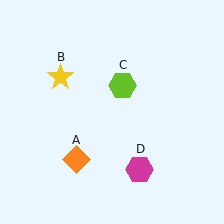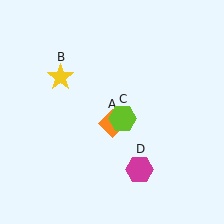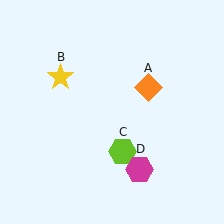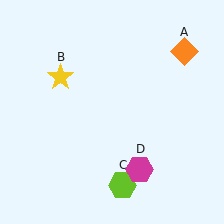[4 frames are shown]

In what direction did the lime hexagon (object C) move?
The lime hexagon (object C) moved down.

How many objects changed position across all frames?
2 objects changed position: orange diamond (object A), lime hexagon (object C).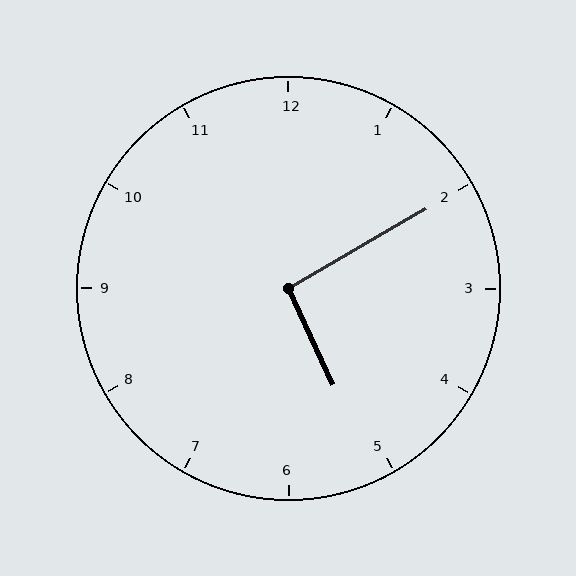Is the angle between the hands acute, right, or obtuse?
It is right.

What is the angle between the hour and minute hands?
Approximately 95 degrees.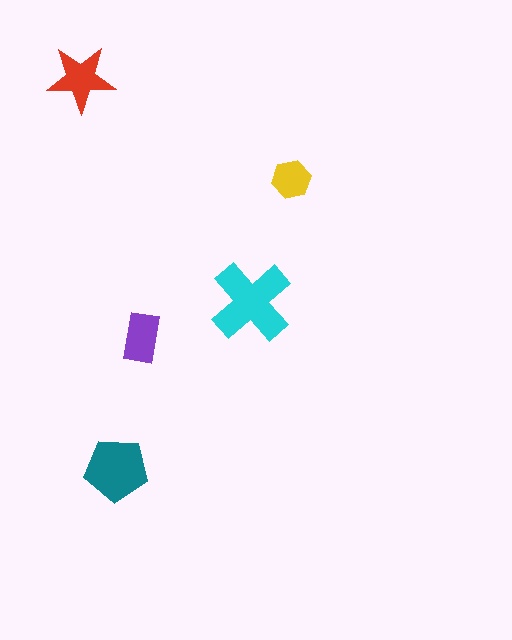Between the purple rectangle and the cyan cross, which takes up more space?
The cyan cross.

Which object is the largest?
The cyan cross.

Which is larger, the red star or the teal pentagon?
The teal pentagon.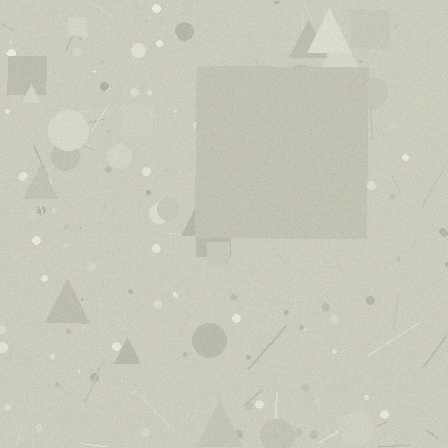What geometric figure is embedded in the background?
A square is embedded in the background.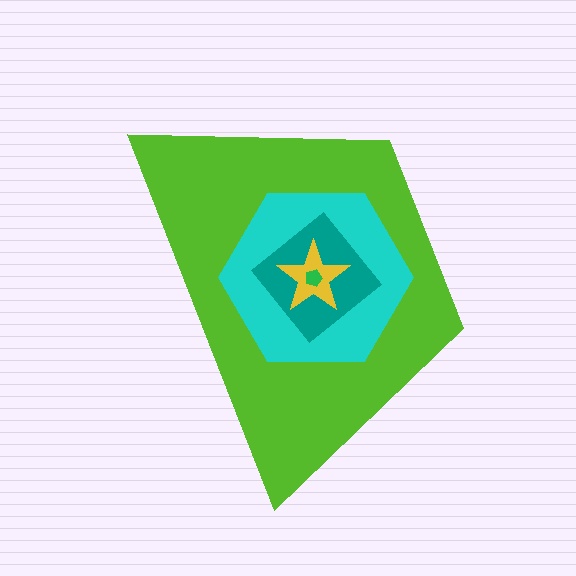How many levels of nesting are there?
5.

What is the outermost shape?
The lime trapezoid.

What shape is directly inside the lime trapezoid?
The cyan hexagon.